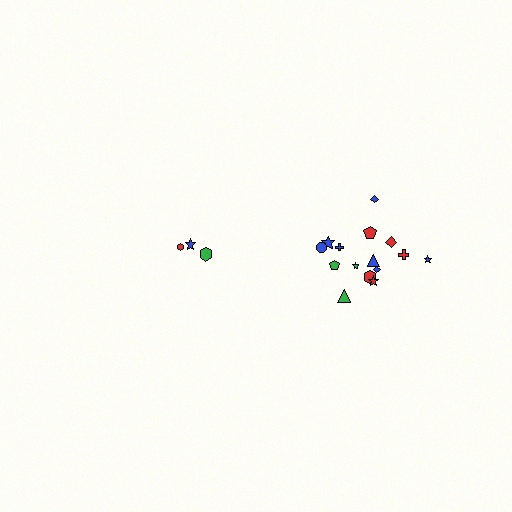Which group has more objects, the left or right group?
The right group.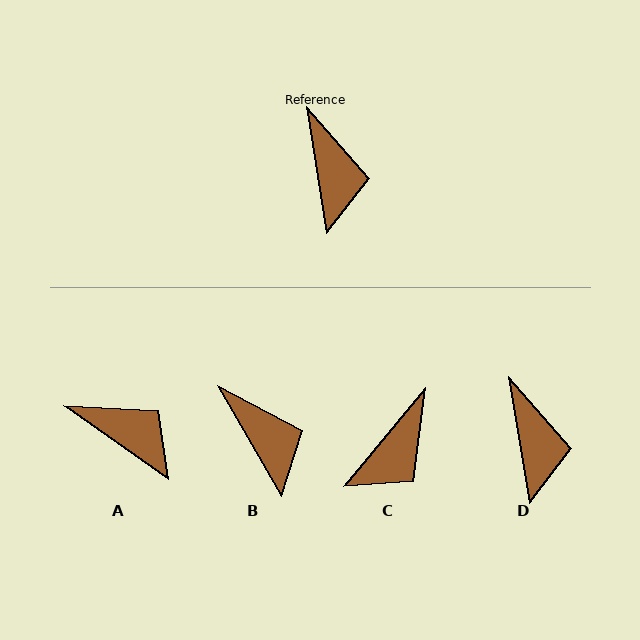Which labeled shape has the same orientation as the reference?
D.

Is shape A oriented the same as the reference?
No, it is off by about 46 degrees.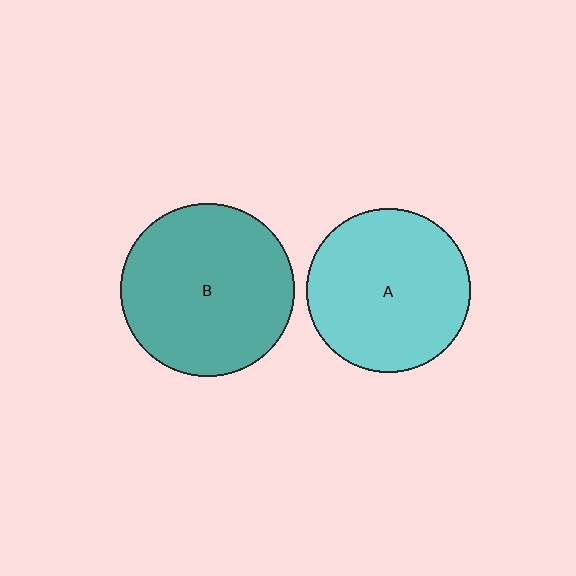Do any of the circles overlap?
No, none of the circles overlap.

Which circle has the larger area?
Circle B (teal).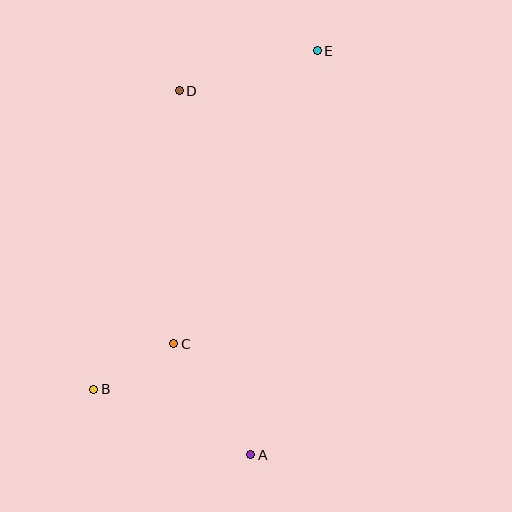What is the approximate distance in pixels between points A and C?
The distance between A and C is approximately 135 pixels.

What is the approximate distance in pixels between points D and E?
The distance between D and E is approximately 144 pixels.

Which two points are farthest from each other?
Points A and E are farthest from each other.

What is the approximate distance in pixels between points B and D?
The distance between B and D is approximately 310 pixels.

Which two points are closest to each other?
Points B and C are closest to each other.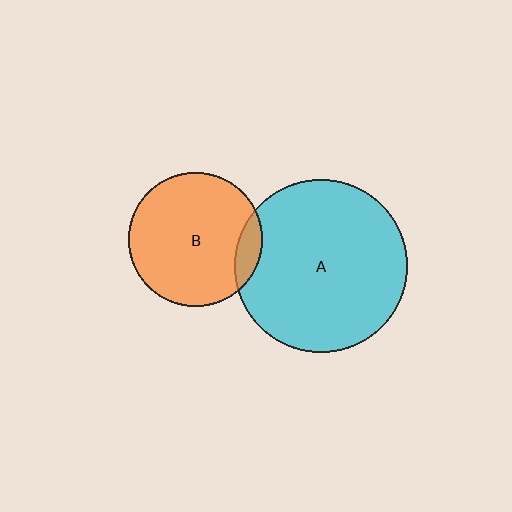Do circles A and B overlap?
Yes.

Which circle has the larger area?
Circle A (cyan).